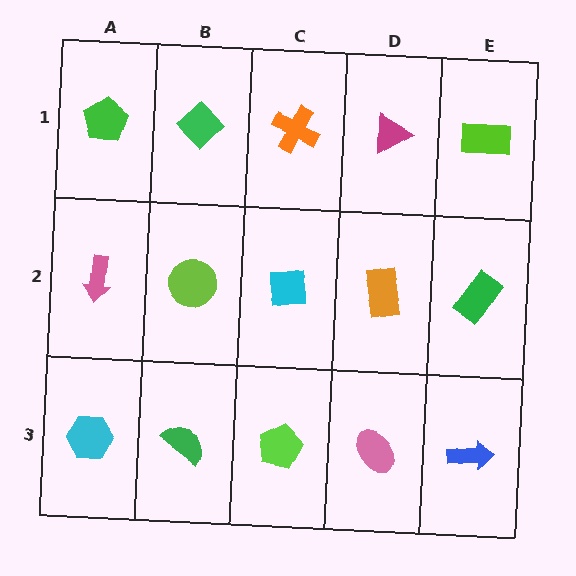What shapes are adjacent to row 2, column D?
A magenta triangle (row 1, column D), a pink ellipse (row 3, column D), a cyan square (row 2, column C), a green rectangle (row 2, column E).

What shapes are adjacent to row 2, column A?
A green pentagon (row 1, column A), a cyan hexagon (row 3, column A), a lime circle (row 2, column B).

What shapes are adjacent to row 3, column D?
An orange rectangle (row 2, column D), a lime pentagon (row 3, column C), a blue arrow (row 3, column E).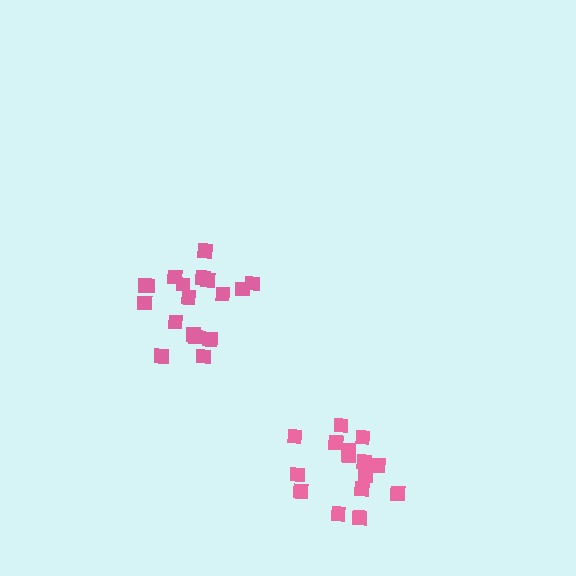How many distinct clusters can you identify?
There are 2 distinct clusters.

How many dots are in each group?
Group 1: 15 dots, Group 2: 18 dots (33 total).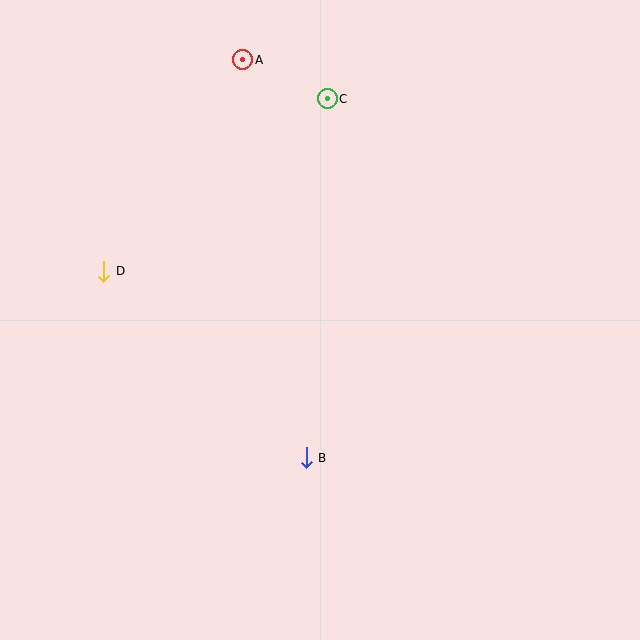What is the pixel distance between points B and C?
The distance between B and C is 360 pixels.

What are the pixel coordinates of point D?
Point D is at (104, 271).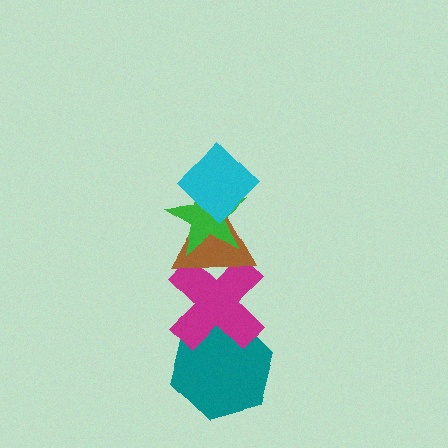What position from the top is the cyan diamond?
The cyan diamond is 1st from the top.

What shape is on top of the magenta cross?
The brown triangle is on top of the magenta cross.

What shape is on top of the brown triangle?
The green star is on top of the brown triangle.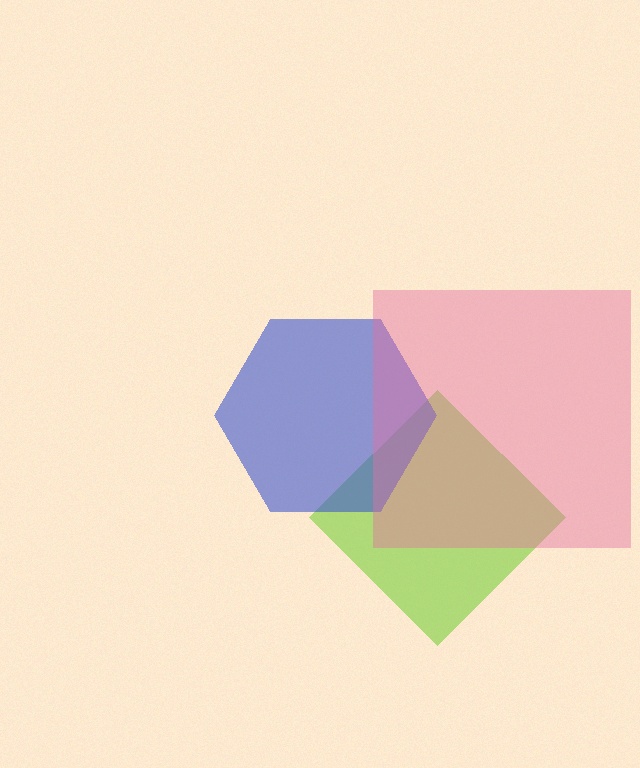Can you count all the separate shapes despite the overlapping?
Yes, there are 3 separate shapes.